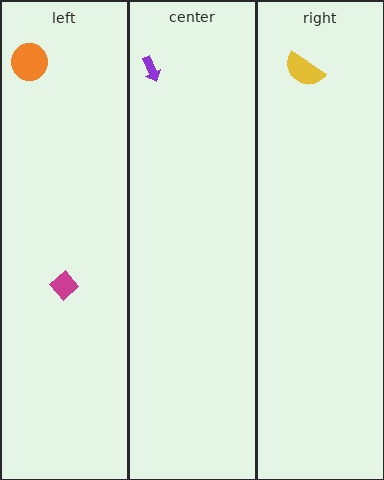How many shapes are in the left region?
2.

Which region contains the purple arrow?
The center region.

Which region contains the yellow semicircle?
The right region.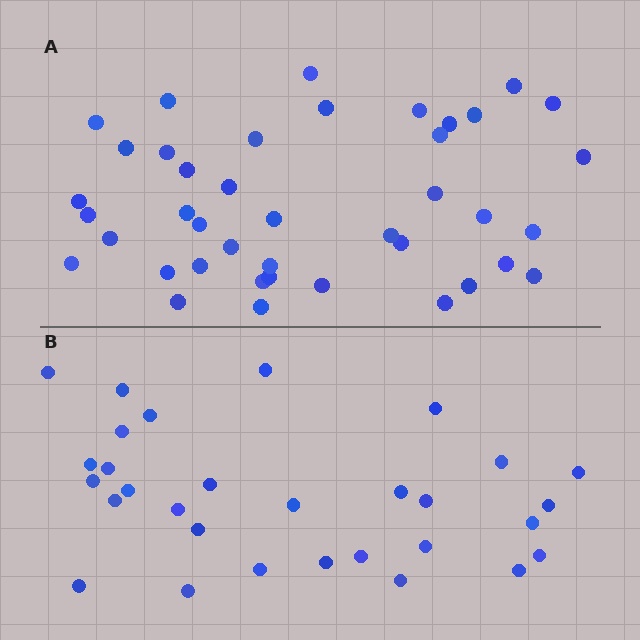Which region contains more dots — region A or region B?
Region A (the top region) has more dots.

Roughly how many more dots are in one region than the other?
Region A has roughly 12 or so more dots than region B.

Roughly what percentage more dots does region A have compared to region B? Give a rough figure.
About 35% more.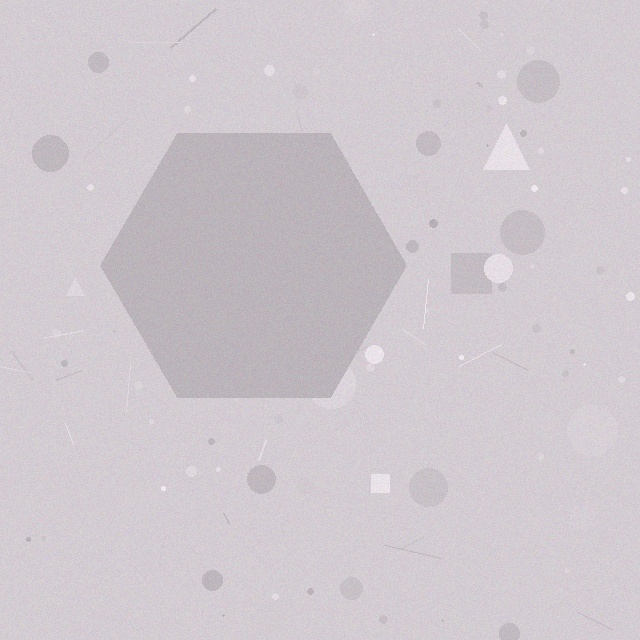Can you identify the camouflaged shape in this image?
The camouflaged shape is a hexagon.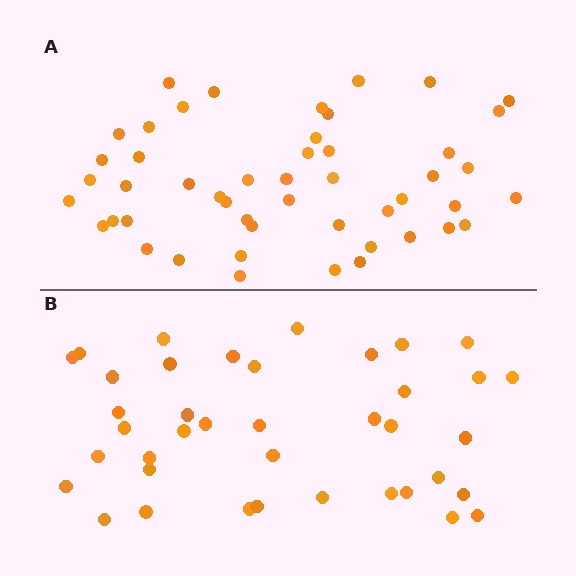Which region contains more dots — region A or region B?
Region A (the top region) has more dots.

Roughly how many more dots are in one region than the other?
Region A has roughly 10 or so more dots than region B.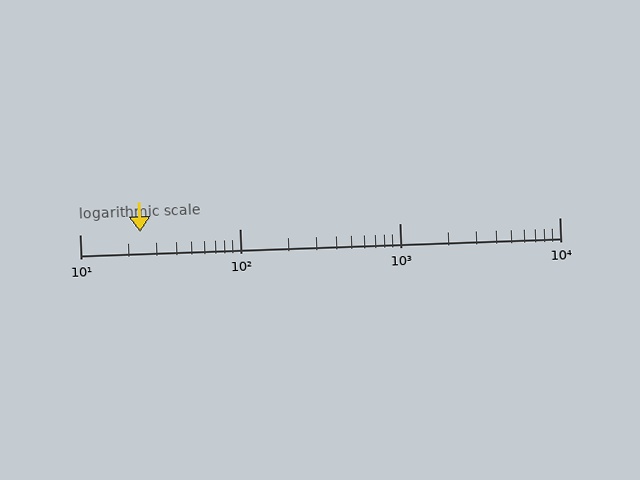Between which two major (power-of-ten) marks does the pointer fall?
The pointer is between 10 and 100.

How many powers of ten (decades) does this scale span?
The scale spans 3 decades, from 10 to 10000.